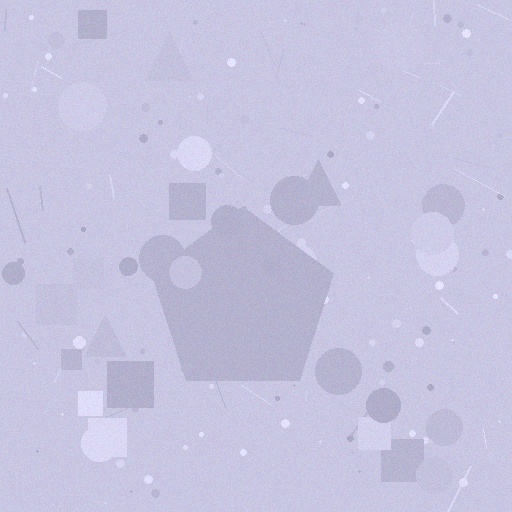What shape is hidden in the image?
A pentagon is hidden in the image.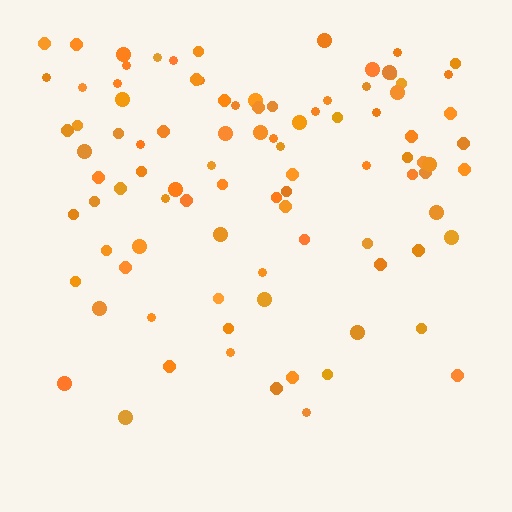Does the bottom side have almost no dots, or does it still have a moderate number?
Still a moderate number, just noticeably fewer than the top.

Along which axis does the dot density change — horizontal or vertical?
Vertical.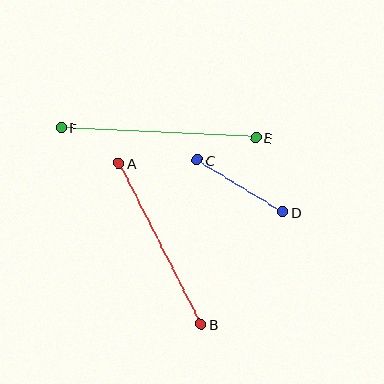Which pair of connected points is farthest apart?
Points E and F are farthest apart.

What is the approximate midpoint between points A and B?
The midpoint is at approximately (160, 244) pixels.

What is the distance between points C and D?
The distance is approximately 100 pixels.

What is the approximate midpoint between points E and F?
The midpoint is at approximately (159, 133) pixels.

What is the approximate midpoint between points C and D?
The midpoint is at approximately (240, 186) pixels.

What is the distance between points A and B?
The distance is approximately 180 pixels.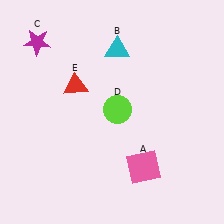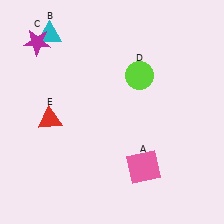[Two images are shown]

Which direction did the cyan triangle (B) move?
The cyan triangle (B) moved left.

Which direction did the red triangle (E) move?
The red triangle (E) moved down.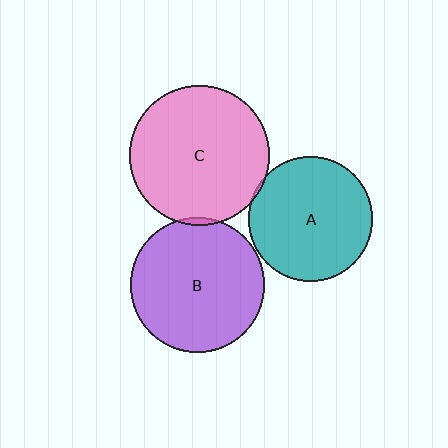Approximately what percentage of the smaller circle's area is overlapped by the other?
Approximately 5%.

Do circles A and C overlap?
Yes.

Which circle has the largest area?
Circle C (pink).